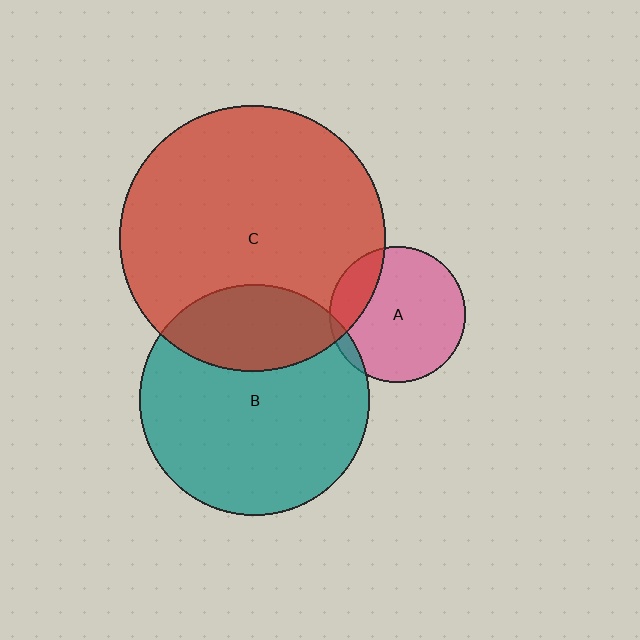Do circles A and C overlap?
Yes.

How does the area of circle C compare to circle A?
Approximately 3.9 times.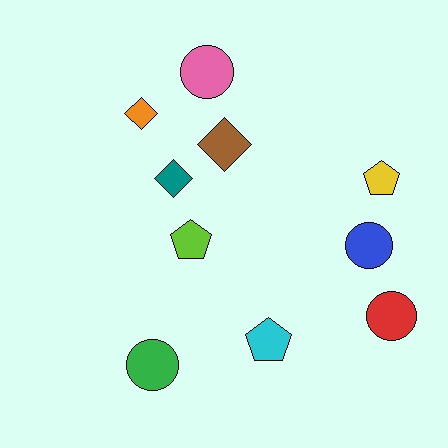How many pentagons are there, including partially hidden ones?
There are 3 pentagons.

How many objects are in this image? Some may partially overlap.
There are 10 objects.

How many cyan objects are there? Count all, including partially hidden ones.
There is 1 cyan object.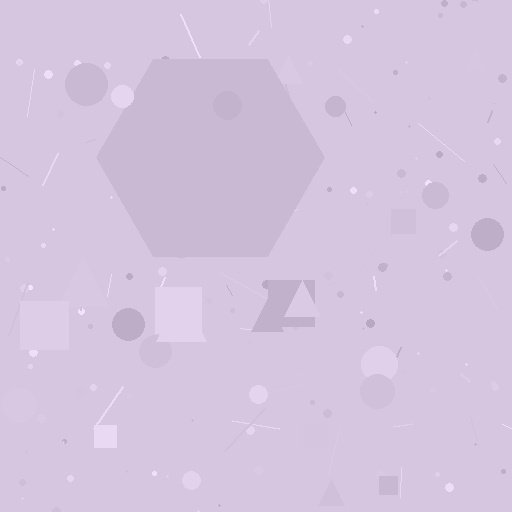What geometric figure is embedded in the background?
A hexagon is embedded in the background.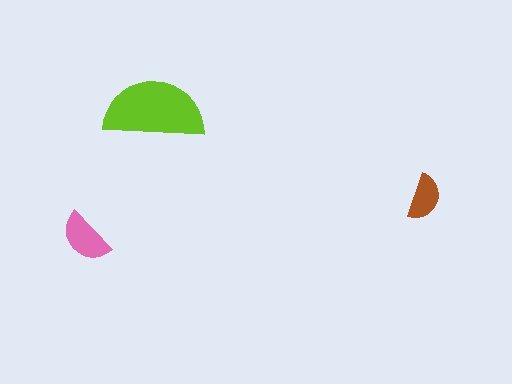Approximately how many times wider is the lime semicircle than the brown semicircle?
About 2 times wider.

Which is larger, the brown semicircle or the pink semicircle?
The pink one.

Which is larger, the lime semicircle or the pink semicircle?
The lime one.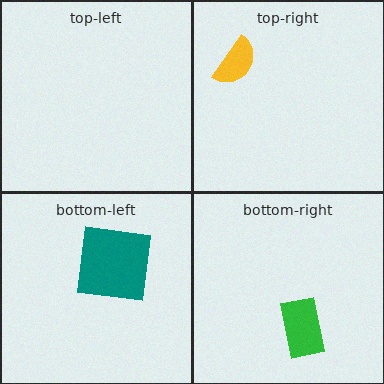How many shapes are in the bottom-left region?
1.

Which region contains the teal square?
The bottom-left region.